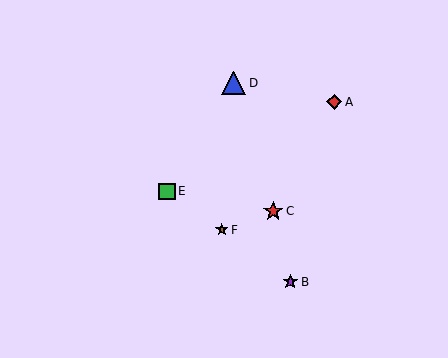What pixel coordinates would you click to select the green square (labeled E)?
Click at (167, 191) to select the green square E.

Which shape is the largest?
The blue triangle (labeled D) is the largest.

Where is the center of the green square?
The center of the green square is at (167, 191).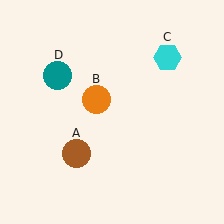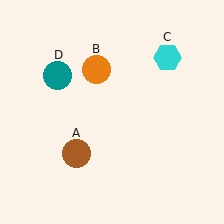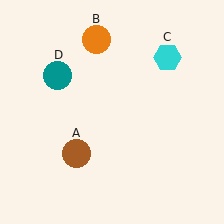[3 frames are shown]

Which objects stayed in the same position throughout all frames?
Brown circle (object A) and cyan hexagon (object C) and teal circle (object D) remained stationary.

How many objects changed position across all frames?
1 object changed position: orange circle (object B).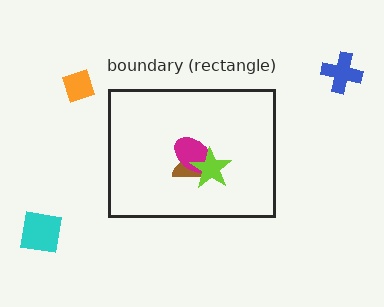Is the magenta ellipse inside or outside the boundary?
Inside.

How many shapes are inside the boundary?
3 inside, 3 outside.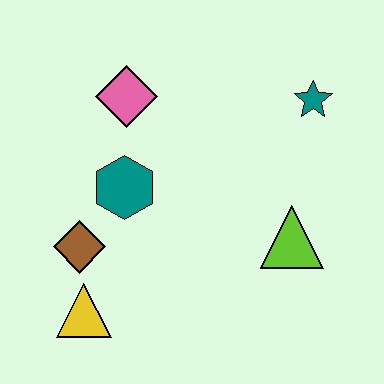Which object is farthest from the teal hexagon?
The teal star is farthest from the teal hexagon.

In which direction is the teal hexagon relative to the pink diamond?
The teal hexagon is below the pink diamond.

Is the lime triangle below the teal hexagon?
Yes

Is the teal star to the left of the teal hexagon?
No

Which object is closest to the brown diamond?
The yellow triangle is closest to the brown diamond.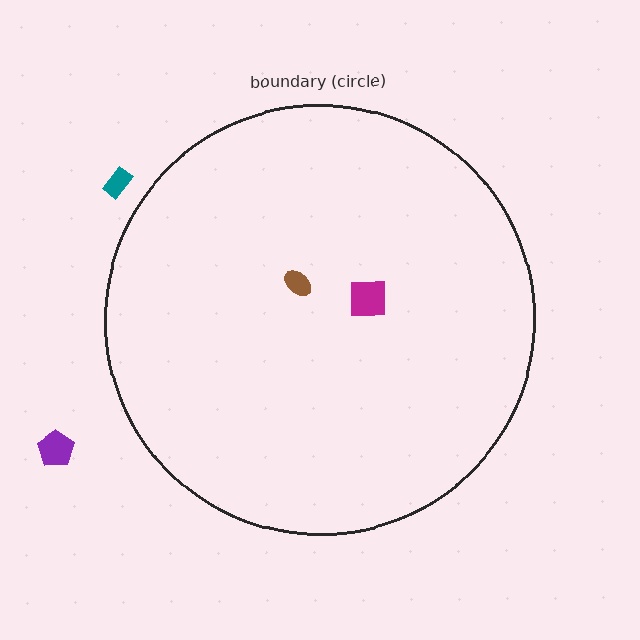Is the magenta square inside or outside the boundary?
Inside.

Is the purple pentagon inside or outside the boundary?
Outside.